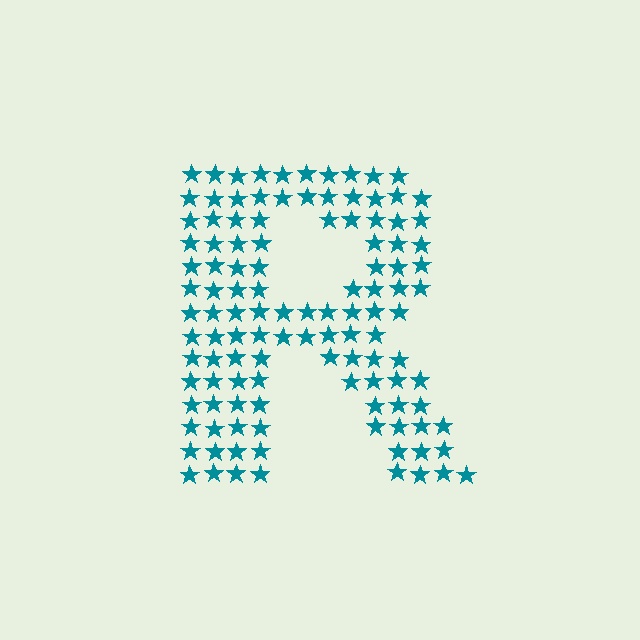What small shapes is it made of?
It is made of small stars.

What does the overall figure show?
The overall figure shows the letter R.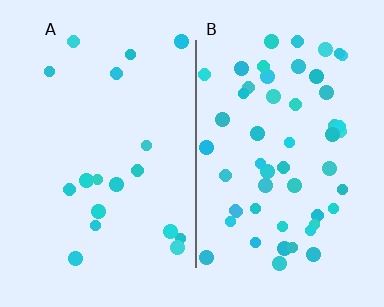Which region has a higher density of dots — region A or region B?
B (the right).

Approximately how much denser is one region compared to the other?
Approximately 2.9× — region B over region A.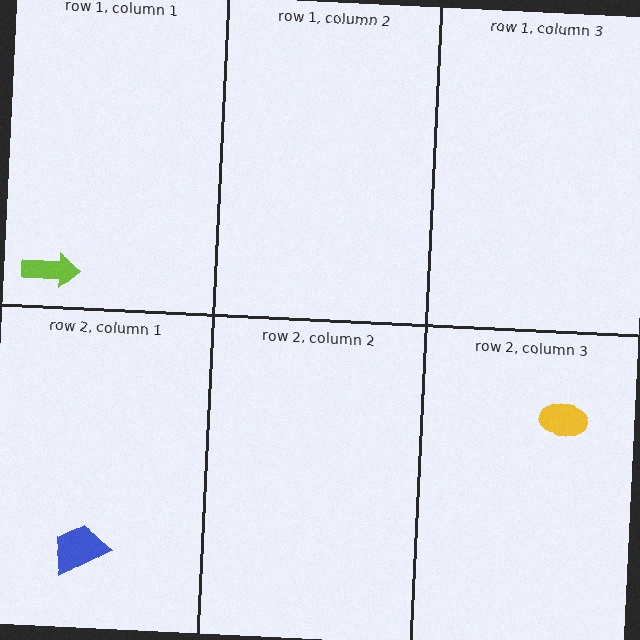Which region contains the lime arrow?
The row 1, column 1 region.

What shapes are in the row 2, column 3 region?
The yellow ellipse.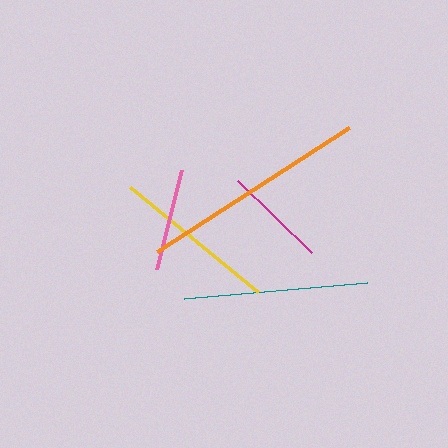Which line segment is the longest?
The orange line is the longest at approximately 228 pixels.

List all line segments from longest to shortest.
From longest to shortest: orange, teal, yellow, magenta, pink.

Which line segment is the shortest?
The pink line is the shortest at approximately 102 pixels.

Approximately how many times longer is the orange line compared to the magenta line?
The orange line is approximately 2.2 times the length of the magenta line.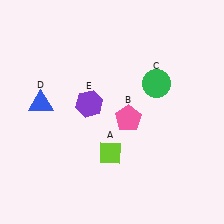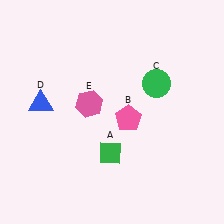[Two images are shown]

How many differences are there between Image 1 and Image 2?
There are 2 differences between the two images.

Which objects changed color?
A changed from lime to green. E changed from purple to pink.